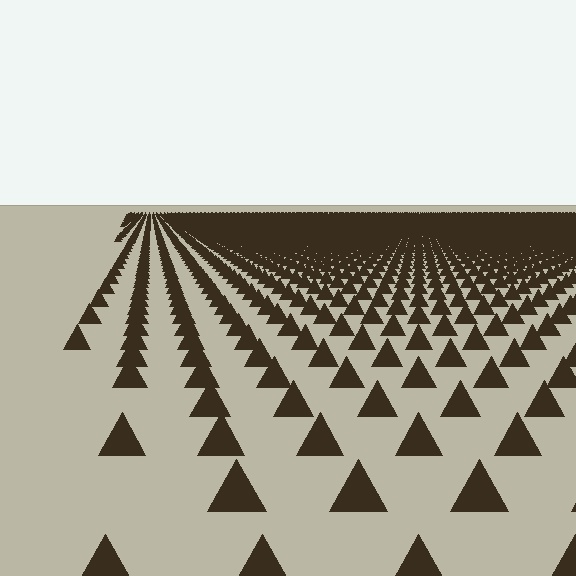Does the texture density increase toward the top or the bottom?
Density increases toward the top.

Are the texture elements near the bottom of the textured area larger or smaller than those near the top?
Larger. Near the bottom, elements are closer to the viewer and appear at a bigger on-screen size.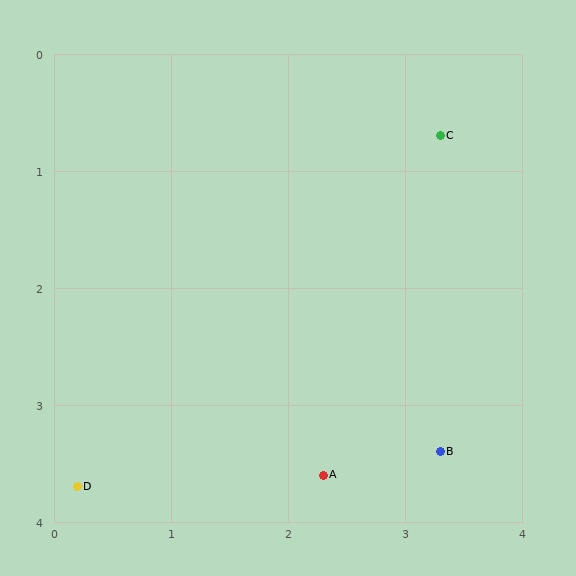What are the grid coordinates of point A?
Point A is at approximately (2.3, 3.6).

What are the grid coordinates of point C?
Point C is at approximately (3.3, 0.7).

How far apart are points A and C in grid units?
Points A and C are about 3.1 grid units apart.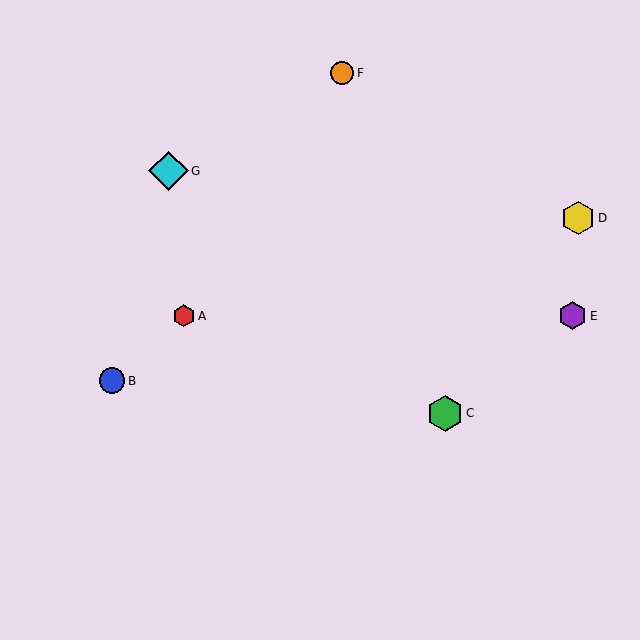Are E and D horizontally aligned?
No, E is at y≈316 and D is at y≈218.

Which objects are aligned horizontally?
Objects A, E are aligned horizontally.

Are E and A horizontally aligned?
Yes, both are at y≈316.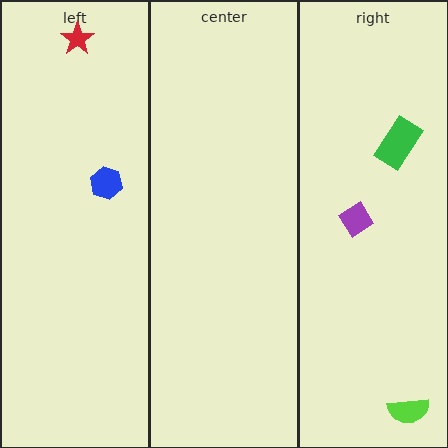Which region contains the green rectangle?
The right region.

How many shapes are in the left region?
2.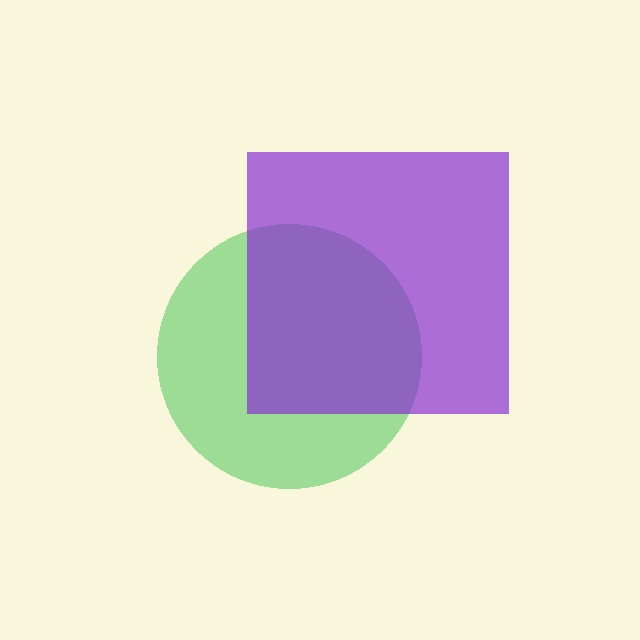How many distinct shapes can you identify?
There are 2 distinct shapes: a green circle, a purple square.